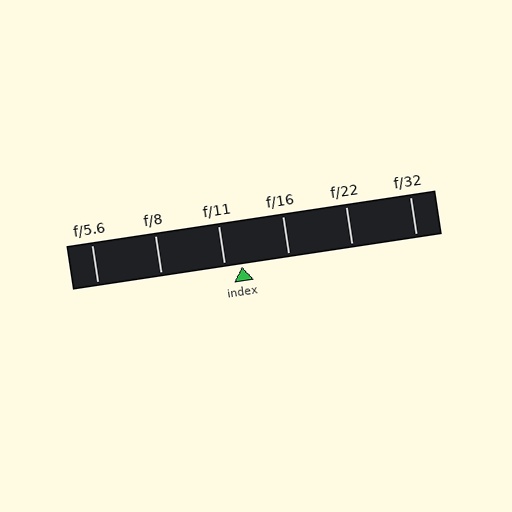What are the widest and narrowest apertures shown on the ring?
The widest aperture shown is f/5.6 and the narrowest is f/32.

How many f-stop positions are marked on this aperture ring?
There are 6 f-stop positions marked.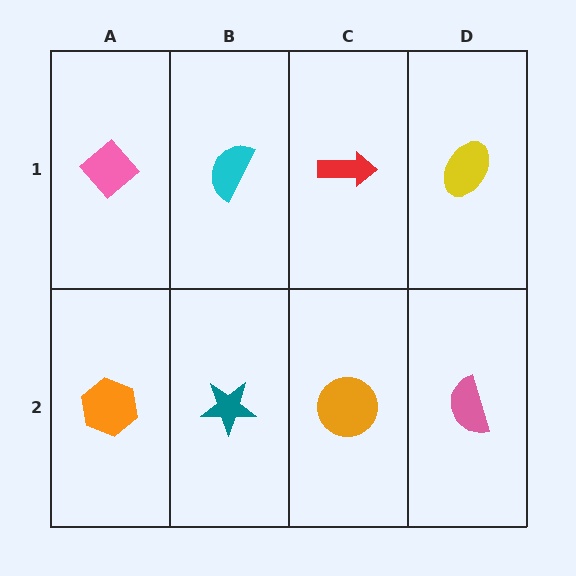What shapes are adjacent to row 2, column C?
A red arrow (row 1, column C), a teal star (row 2, column B), a pink semicircle (row 2, column D).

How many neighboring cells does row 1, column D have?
2.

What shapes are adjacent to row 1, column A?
An orange hexagon (row 2, column A), a cyan semicircle (row 1, column B).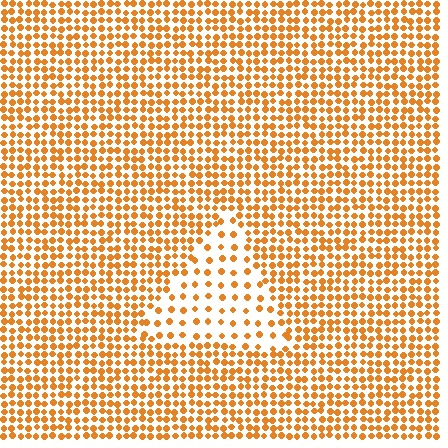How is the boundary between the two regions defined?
The boundary is defined by a change in element density (approximately 2.4x ratio). All elements are the same color, size, and shape.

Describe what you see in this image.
The image contains small orange elements arranged at two different densities. A triangle-shaped region is visible where the elements are less densely packed than the surrounding area.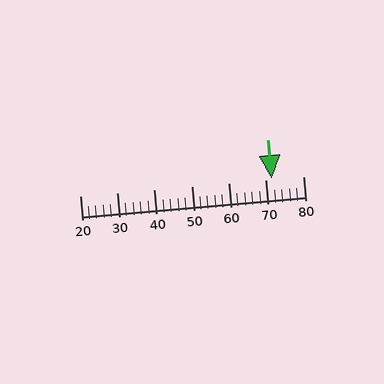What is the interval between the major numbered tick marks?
The major tick marks are spaced 10 units apart.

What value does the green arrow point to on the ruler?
The green arrow points to approximately 72.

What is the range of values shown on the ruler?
The ruler shows values from 20 to 80.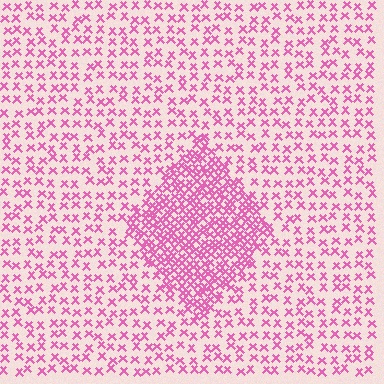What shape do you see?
I see a diamond.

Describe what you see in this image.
The image contains small pink elements arranged at two different densities. A diamond-shaped region is visible where the elements are more densely packed than the surrounding area.